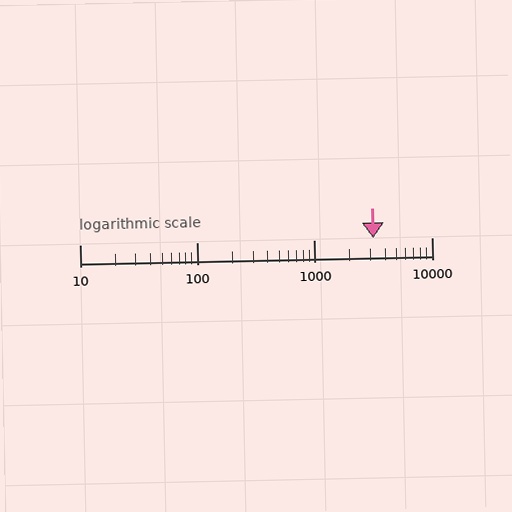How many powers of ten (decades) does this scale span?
The scale spans 3 decades, from 10 to 10000.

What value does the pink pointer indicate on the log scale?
The pointer indicates approximately 3200.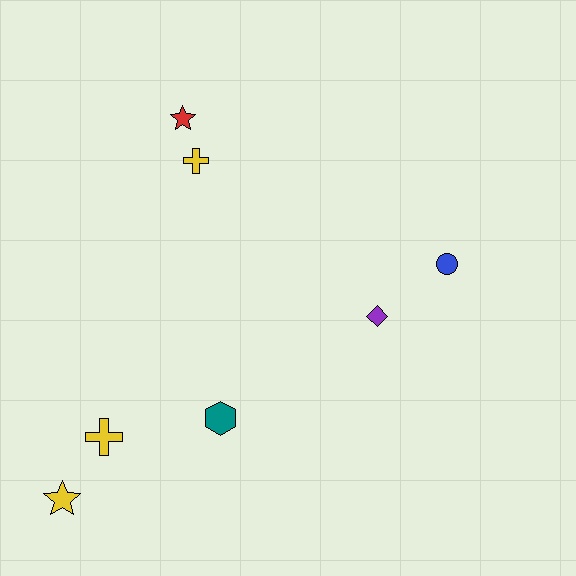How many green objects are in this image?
There are no green objects.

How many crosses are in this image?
There are 2 crosses.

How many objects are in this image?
There are 7 objects.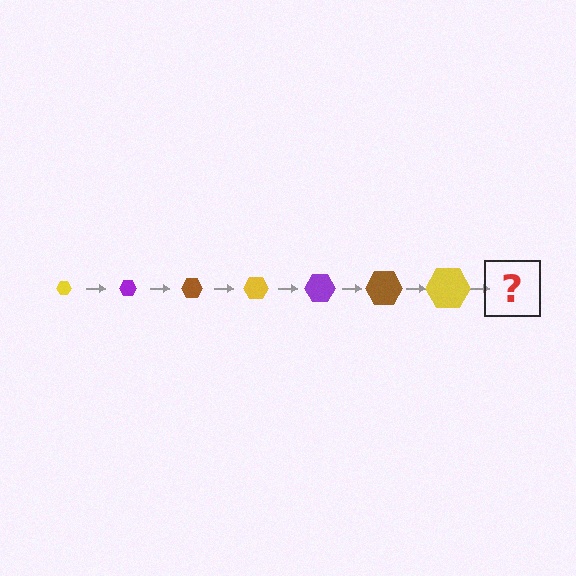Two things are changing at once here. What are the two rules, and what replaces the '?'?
The two rules are that the hexagon grows larger each step and the color cycles through yellow, purple, and brown. The '?' should be a purple hexagon, larger than the previous one.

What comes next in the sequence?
The next element should be a purple hexagon, larger than the previous one.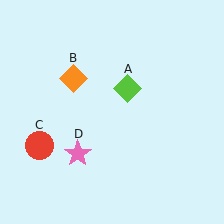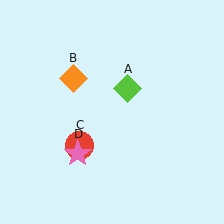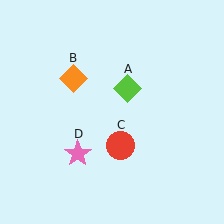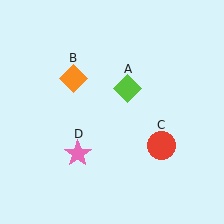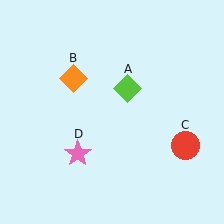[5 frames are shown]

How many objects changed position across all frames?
1 object changed position: red circle (object C).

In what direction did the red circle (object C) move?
The red circle (object C) moved right.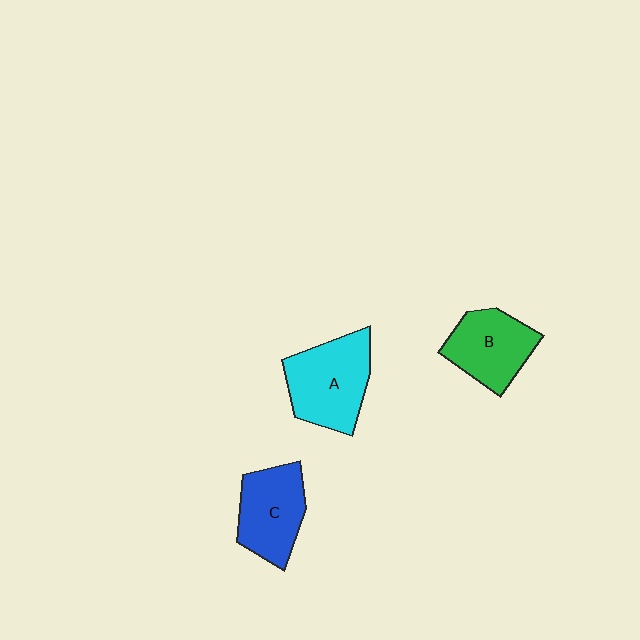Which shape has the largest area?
Shape A (cyan).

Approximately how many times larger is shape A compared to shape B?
Approximately 1.2 times.